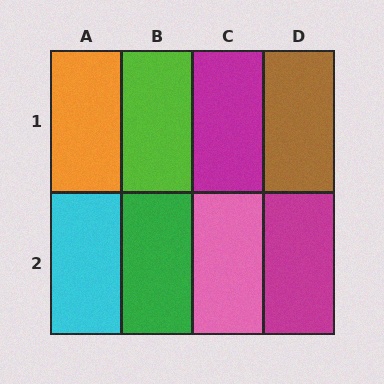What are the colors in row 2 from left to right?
Cyan, green, pink, magenta.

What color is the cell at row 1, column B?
Lime.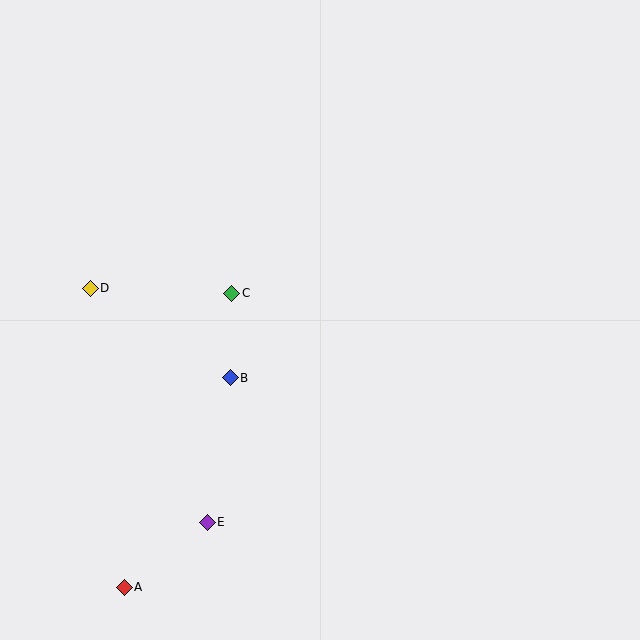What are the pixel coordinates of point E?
Point E is at (207, 522).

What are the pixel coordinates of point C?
Point C is at (232, 293).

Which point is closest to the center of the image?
Point C at (232, 293) is closest to the center.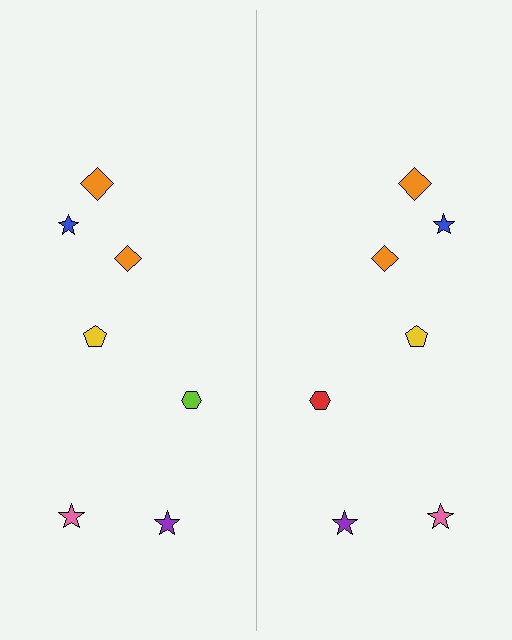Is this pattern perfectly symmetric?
No, the pattern is not perfectly symmetric. The red hexagon on the right side breaks the symmetry — its mirror counterpart is lime.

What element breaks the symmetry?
The red hexagon on the right side breaks the symmetry — its mirror counterpart is lime.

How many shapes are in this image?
There are 14 shapes in this image.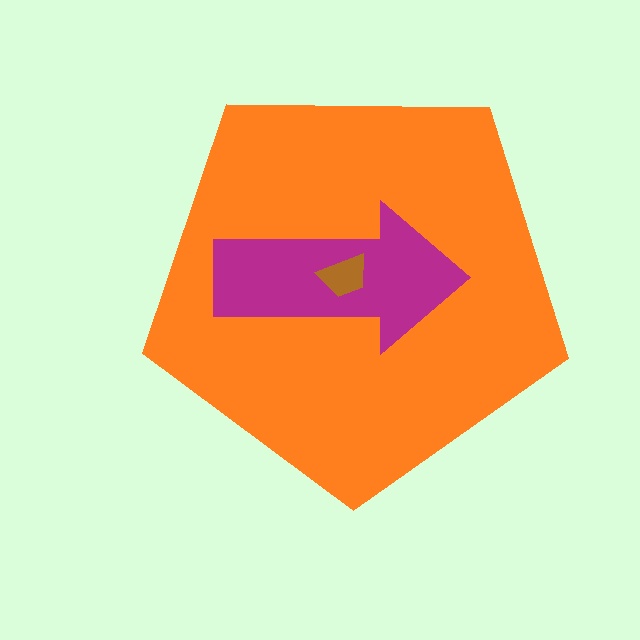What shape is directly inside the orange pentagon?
The magenta arrow.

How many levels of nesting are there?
3.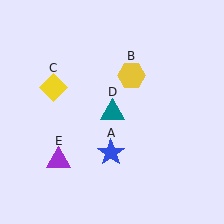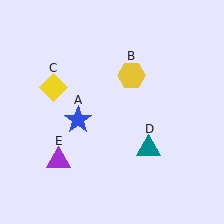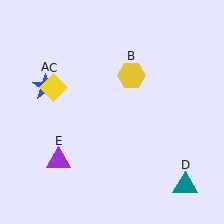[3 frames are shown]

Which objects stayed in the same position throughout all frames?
Yellow hexagon (object B) and yellow diamond (object C) and purple triangle (object E) remained stationary.